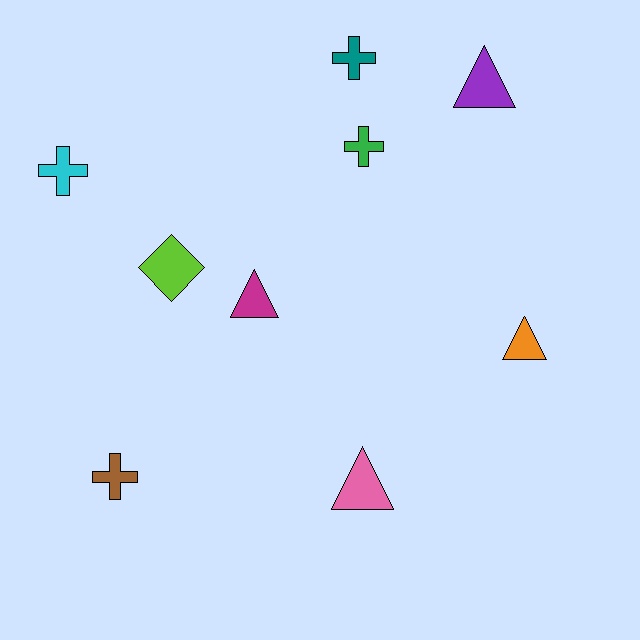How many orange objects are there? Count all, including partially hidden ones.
There is 1 orange object.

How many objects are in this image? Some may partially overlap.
There are 9 objects.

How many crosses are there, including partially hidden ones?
There are 4 crosses.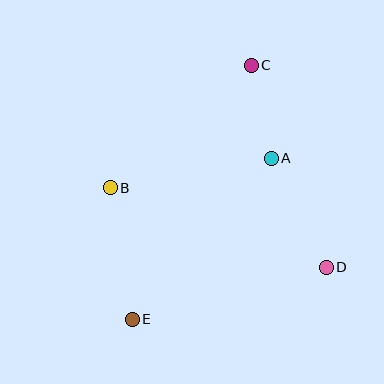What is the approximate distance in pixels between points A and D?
The distance between A and D is approximately 122 pixels.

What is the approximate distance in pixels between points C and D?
The distance between C and D is approximately 215 pixels.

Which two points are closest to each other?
Points A and C are closest to each other.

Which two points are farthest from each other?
Points C and E are farthest from each other.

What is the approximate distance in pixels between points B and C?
The distance between B and C is approximately 186 pixels.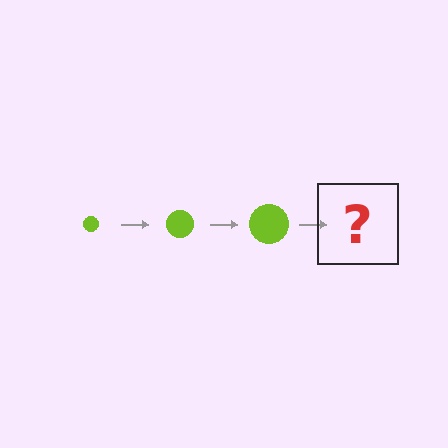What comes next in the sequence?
The next element should be a lime circle, larger than the previous one.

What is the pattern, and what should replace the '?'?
The pattern is that the circle gets progressively larger each step. The '?' should be a lime circle, larger than the previous one.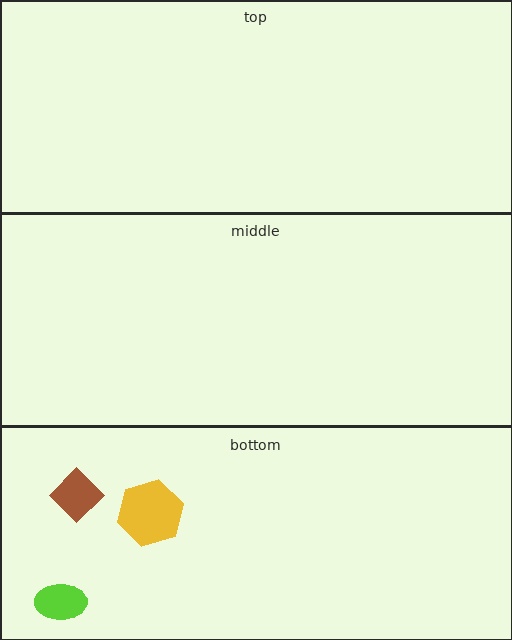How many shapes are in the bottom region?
3.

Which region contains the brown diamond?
The bottom region.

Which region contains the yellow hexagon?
The bottom region.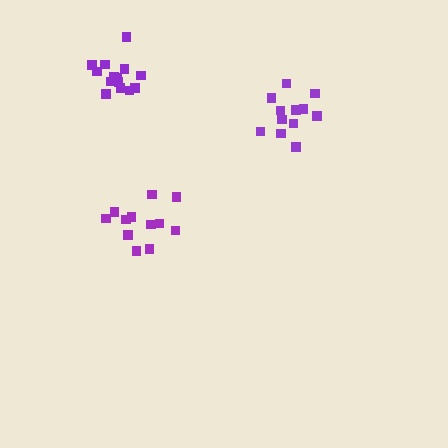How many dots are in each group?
Group 1: 12 dots, Group 2: 14 dots, Group 3: 12 dots (38 total).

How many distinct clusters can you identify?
There are 3 distinct clusters.